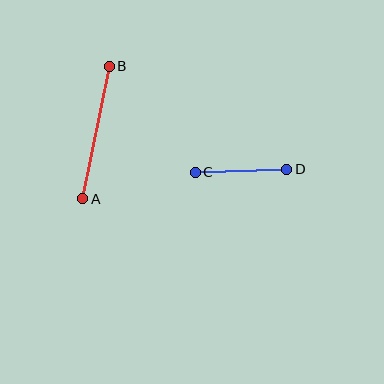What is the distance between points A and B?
The distance is approximately 135 pixels.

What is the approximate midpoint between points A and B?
The midpoint is at approximately (96, 132) pixels.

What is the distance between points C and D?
The distance is approximately 91 pixels.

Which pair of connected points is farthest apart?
Points A and B are farthest apart.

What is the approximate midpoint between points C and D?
The midpoint is at approximately (241, 171) pixels.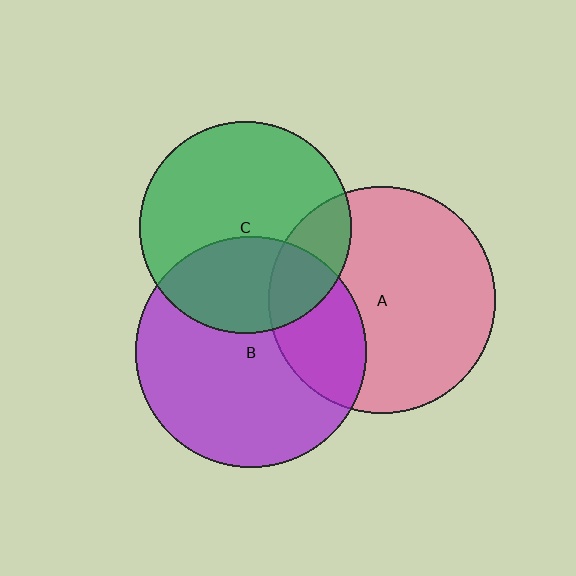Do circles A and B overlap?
Yes.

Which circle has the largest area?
Circle B (purple).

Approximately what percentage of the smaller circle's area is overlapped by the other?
Approximately 30%.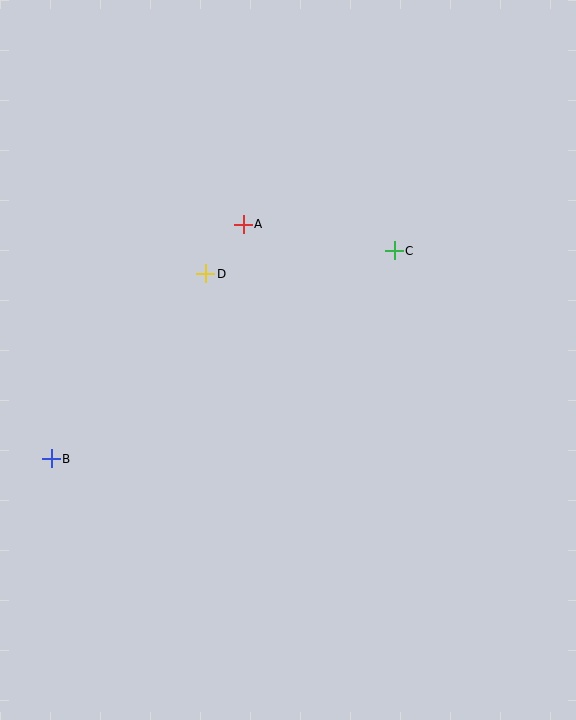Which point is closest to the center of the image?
Point D at (206, 274) is closest to the center.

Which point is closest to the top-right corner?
Point C is closest to the top-right corner.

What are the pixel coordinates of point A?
Point A is at (243, 224).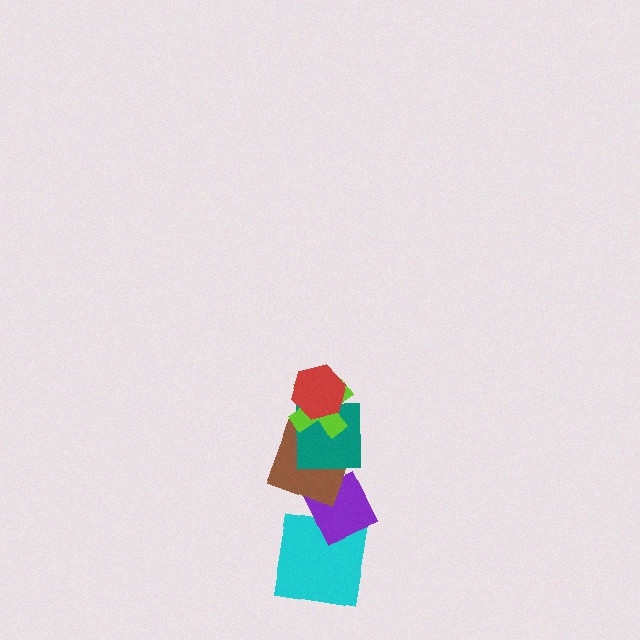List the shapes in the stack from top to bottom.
From top to bottom: the red hexagon, the lime cross, the teal square, the brown square, the purple diamond, the cyan square.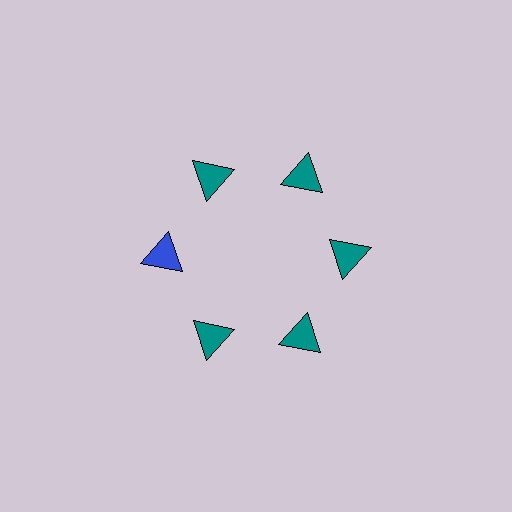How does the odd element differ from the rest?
It has a different color: blue instead of teal.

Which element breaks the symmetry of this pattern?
The blue triangle at roughly the 9 o'clock position breaks the symmetry. All other shapes are teal triangles.